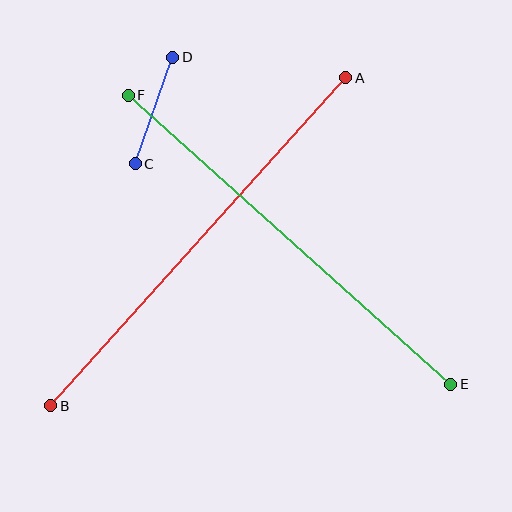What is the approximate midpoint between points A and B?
The midpoint is at approximately (198, 242) pixels.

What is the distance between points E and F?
The distance is approximately 433 pixels.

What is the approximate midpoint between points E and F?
The midpoint is at approximately (289, 240) pixels.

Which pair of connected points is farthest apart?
Points A and B are farthest apart.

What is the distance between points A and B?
The distance is approximately 441 pixels.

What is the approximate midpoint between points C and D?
The midpoint is at approximately (154, 110) pixels.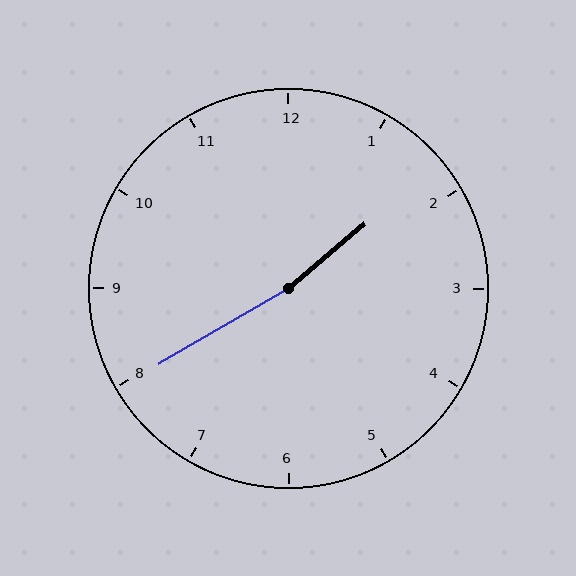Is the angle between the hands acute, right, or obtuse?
It is obtuse.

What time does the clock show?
1:40.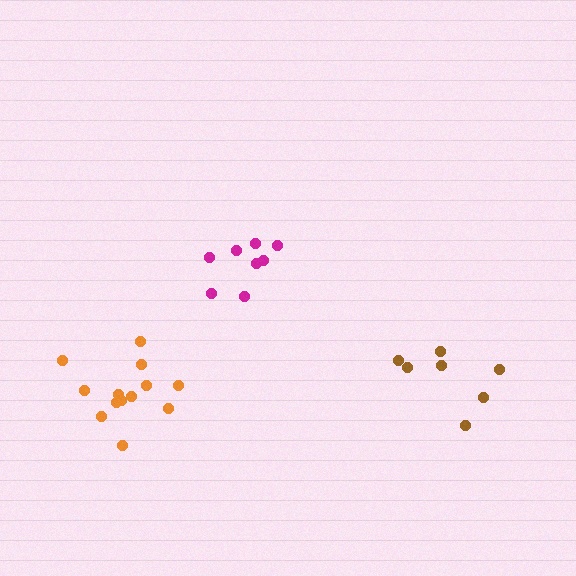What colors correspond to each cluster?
The clusters are colored: orange, magenta, brown.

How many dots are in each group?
Group 1: 13 dots, Group 2: 8 dots, Group 3: 7 dots (28 total).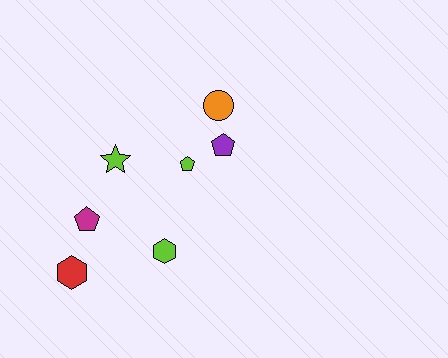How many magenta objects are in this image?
There is 1 magenta object.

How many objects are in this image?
There are 7 objects.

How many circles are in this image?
There is 1 circle.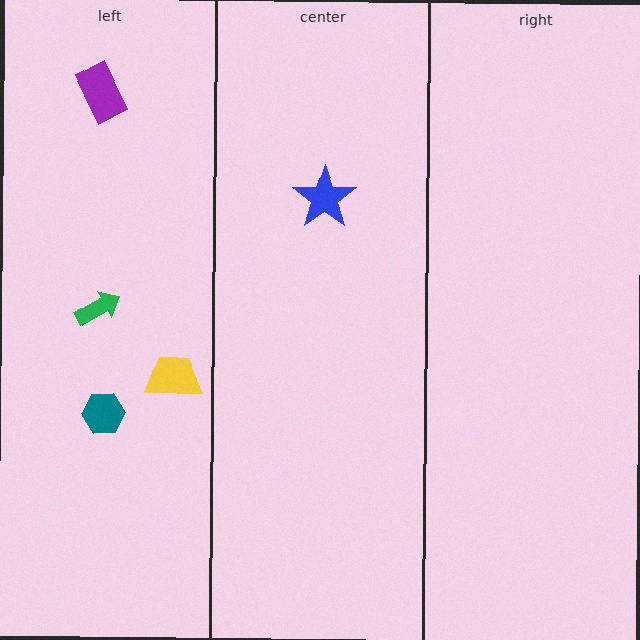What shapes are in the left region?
The green arrow, the teal hexagon, the purple rectangle, the yellow trapezoid.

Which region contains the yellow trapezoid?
The left region.